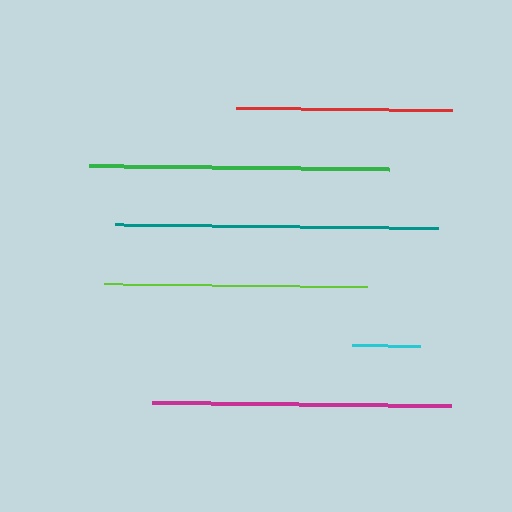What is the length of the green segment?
The green segment is approximately 300 pixels long.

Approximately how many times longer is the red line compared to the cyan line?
The red line is approximately 3.2 times the length of the cyan line.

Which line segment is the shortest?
The cyan line is the shortest at approximately 68 pixels.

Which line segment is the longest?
The teal line is the longest at approximately 324 pixels.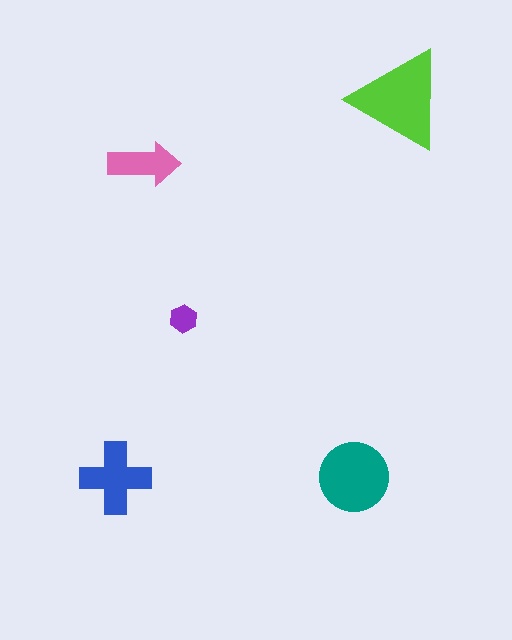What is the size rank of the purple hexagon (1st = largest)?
5th.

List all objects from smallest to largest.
The purple hexagon, the pink arrow, the blue cross, the teal circle, the lime triangle.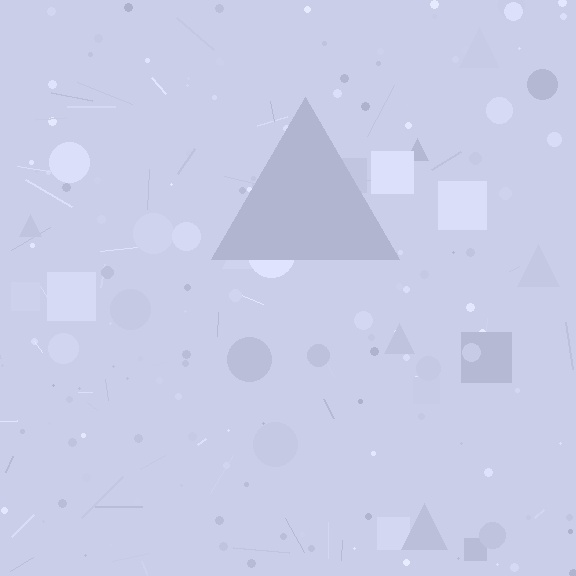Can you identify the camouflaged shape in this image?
The camouflaged shape is a triangle.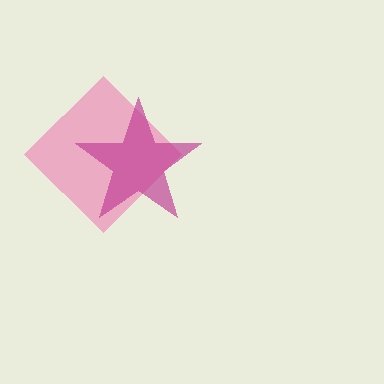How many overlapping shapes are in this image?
There are 2 overlapping shapes in the image.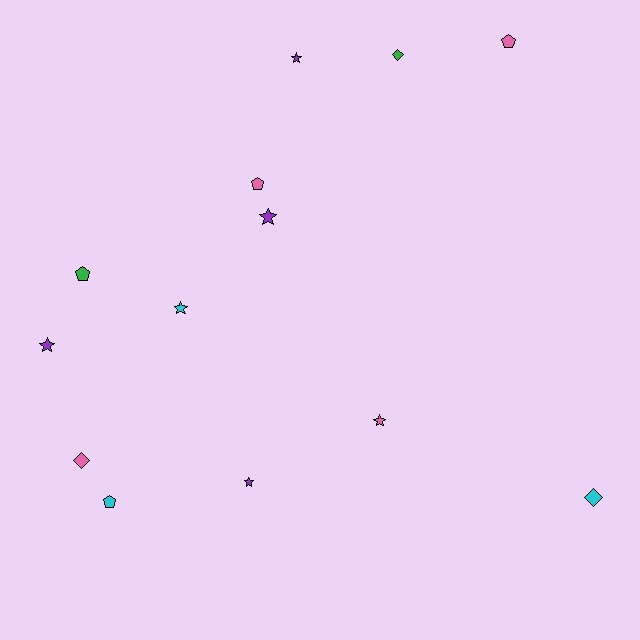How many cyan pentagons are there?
There is 1 cyan pentagon.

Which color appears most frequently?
Purple, with 4 objects.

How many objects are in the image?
There are 13 objects.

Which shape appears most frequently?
Star, with 6 objects.